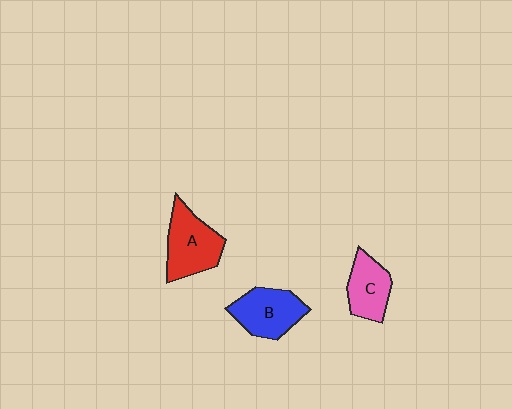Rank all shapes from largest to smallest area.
From largest to smallest: A (red), B (blue), C (pink).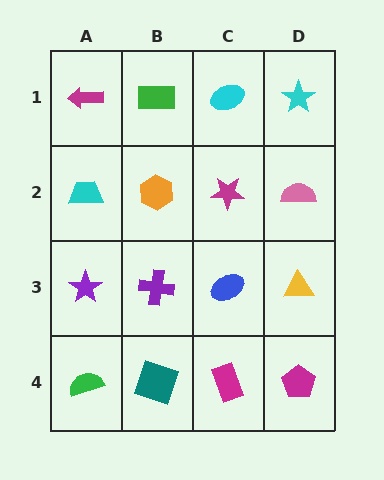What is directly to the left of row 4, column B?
A green semicircle.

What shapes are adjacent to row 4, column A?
A purple star (row 3, column A), a teal square (row 4, column B).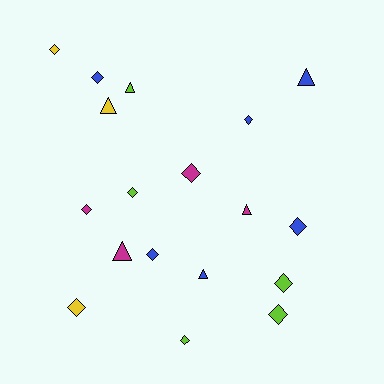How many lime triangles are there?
There is 1 lime triangle.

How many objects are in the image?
There are 18 objects.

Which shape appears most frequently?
Diamond, with 12 objects.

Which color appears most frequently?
Blue, with 6 objects.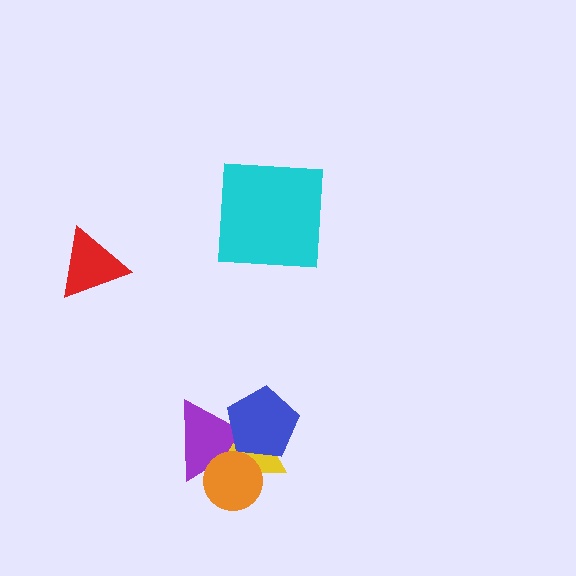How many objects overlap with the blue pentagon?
2 objects overlap with the blue pentagon.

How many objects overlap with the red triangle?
0 objects overlap with the red triangle.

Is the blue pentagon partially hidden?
No, no other shape covers it.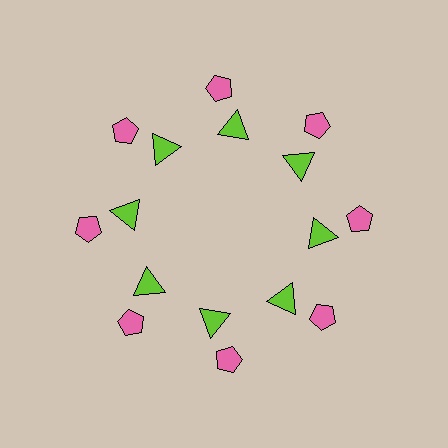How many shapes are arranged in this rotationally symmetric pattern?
There are 16 shapes, arranged in 8 groups of 2.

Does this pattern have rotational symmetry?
Yes, this pattern has 8-fold rotational symmetry. It looks the same after rotating 45 degrees around the center.